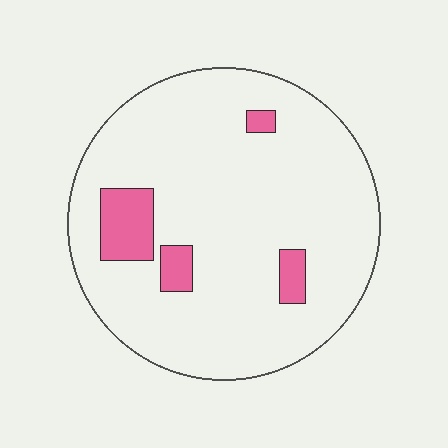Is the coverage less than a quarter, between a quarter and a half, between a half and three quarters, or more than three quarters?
Less than a quarter.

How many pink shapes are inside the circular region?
4.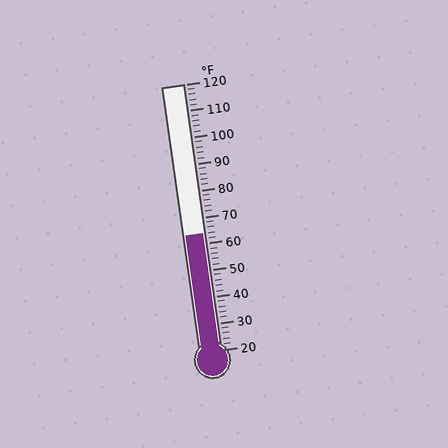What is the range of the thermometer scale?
The thermometer scale ranges from 20°F to 120°F.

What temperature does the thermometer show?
The thermometer shows approximately 64°F.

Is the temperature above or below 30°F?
The temperature is above 30°F.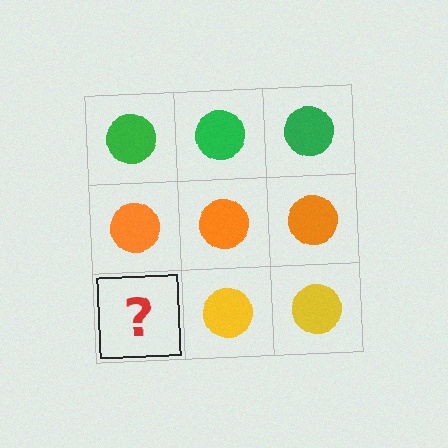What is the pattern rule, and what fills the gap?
The rule is that each row has a consistent color. The gap should be filled with a yellow circle.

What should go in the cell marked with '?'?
The missing cell should contain a yellow circle.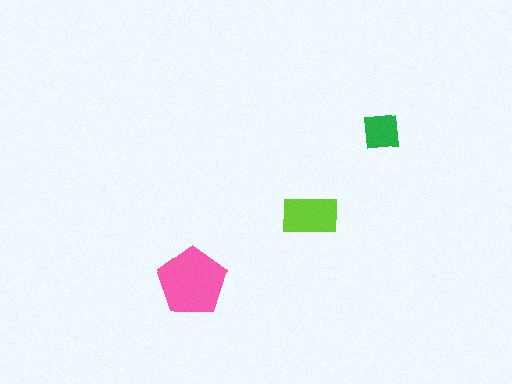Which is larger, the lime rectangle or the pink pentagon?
The pink pentagon.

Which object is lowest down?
The pink pentagon is bottommost.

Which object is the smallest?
The green square.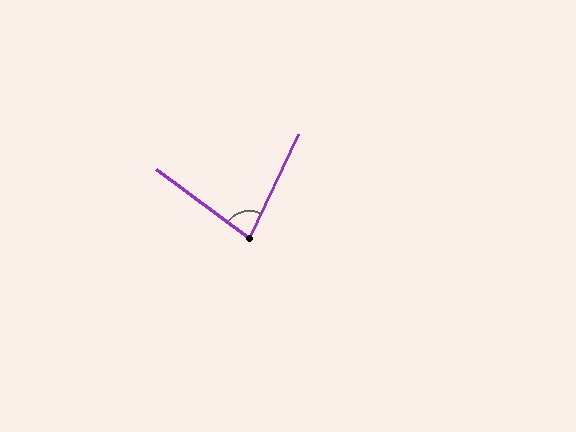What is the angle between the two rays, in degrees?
Approximately 79 degrees.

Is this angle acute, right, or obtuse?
It is acute.